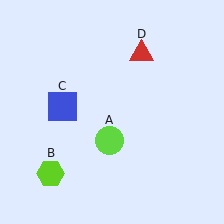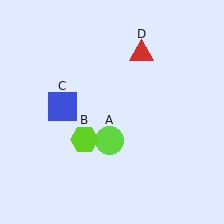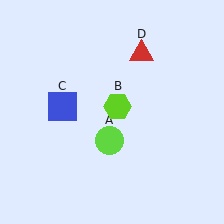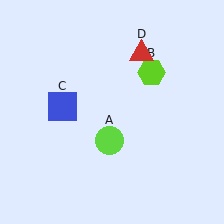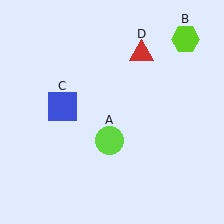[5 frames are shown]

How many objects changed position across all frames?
1 object changed position: lime hexagon (object B).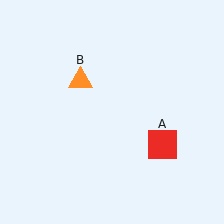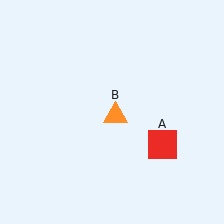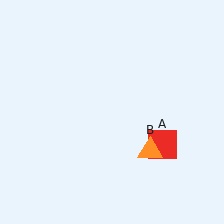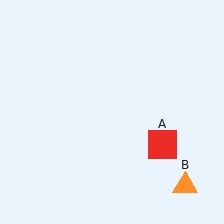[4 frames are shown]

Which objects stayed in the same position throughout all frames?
Red square (object A) remained stationary.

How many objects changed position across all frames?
1 object changed position: orange triangle (object B).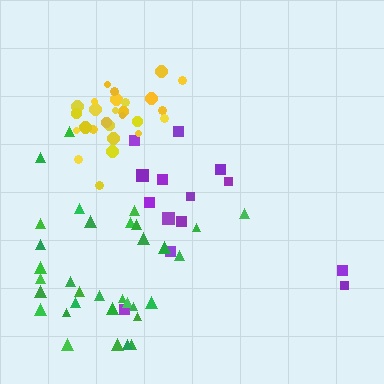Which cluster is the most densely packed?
Yellow.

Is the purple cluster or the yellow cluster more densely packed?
Yellow.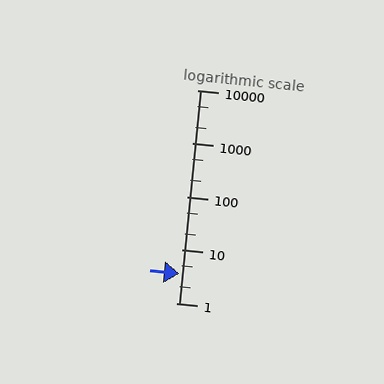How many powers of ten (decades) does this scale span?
The scale spans 4 decades, from 1 to 10000.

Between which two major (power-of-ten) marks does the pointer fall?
The pointer is between 1 and 10.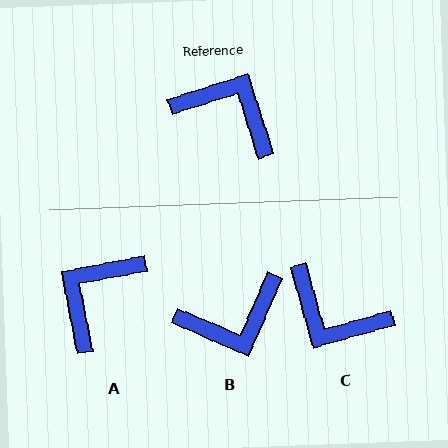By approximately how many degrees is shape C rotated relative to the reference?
Approximately 178 degrees counter-clockwise.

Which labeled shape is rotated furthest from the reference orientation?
C, about 178 degrees away.